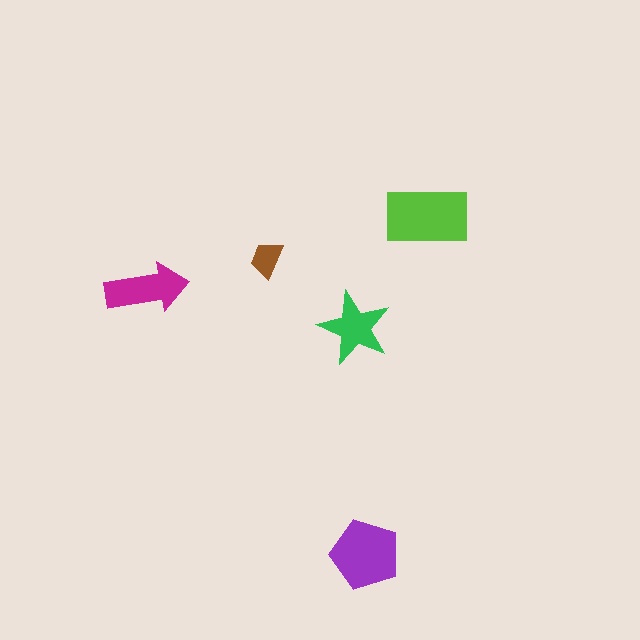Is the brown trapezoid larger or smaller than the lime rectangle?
Smaller.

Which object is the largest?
The lime rectangle.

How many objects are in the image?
There are 5 objects in the image.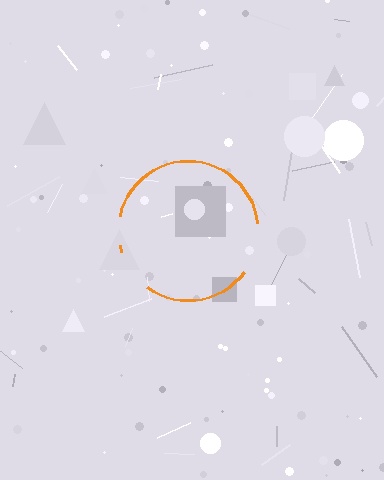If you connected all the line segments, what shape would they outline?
They would outline a circle.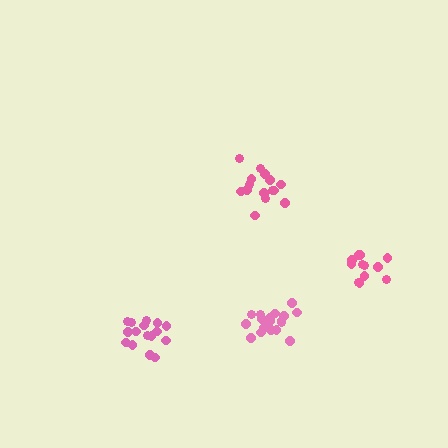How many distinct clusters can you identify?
There are 4 distinct clusters.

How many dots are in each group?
Group 1: 16 dots, Group 2: 15 dots, Group 3: 18 dots, Group 4: 12 dots (61 total).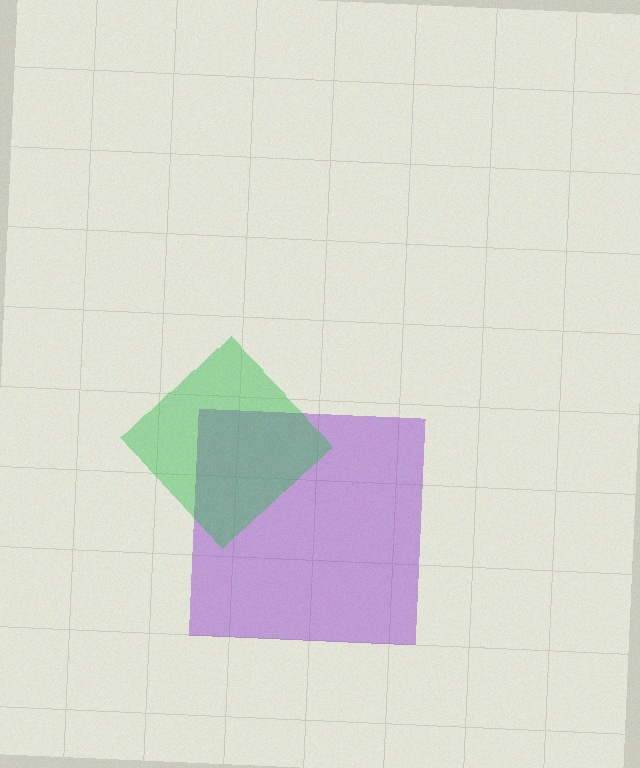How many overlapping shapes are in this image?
There are 2 overlapping shapes in the image.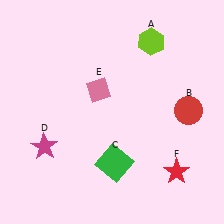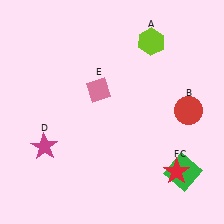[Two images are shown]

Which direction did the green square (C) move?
The green square (C) moved right.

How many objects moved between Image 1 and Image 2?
1 object moved between the two images.